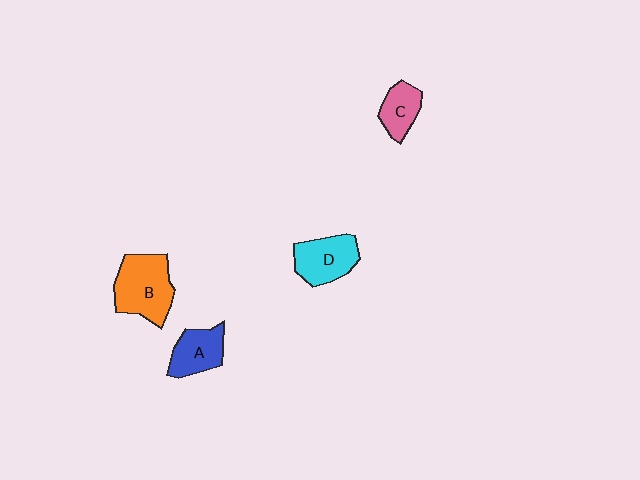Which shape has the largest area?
Shape B (orange).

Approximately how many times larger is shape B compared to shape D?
Approximately 1.3 times.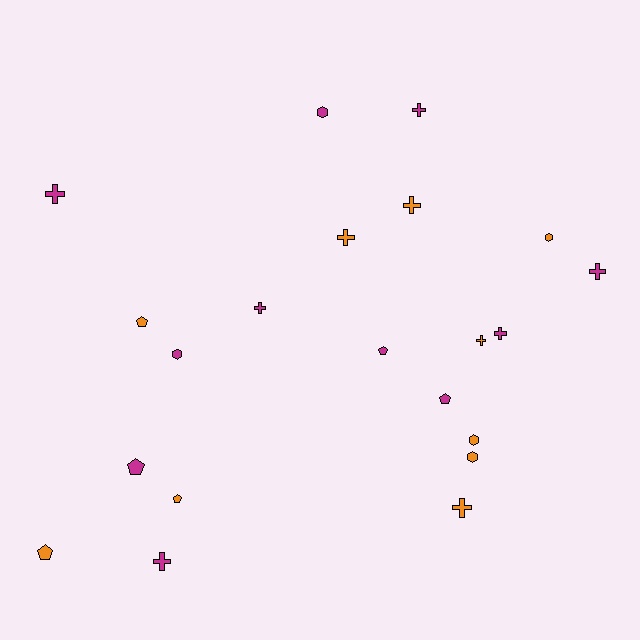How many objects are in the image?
There are 21 objects.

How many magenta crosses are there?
There are 6 magenta crosses.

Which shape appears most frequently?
Cross, with 10 objects.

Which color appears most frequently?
Magenta, with 11 objects.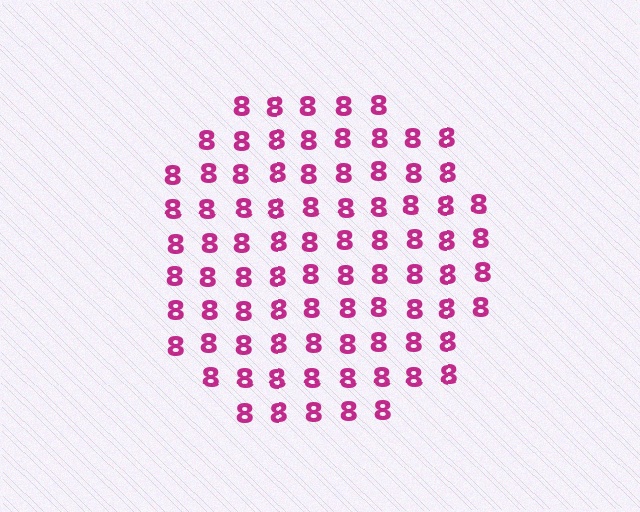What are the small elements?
The small elements are digit 8's.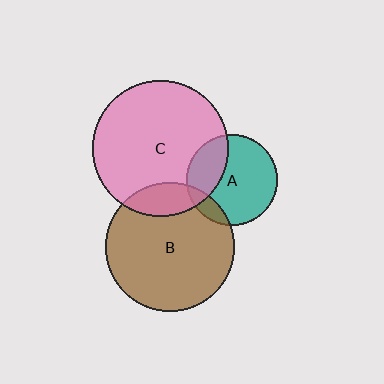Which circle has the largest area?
Circle C (pink).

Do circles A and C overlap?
Yes.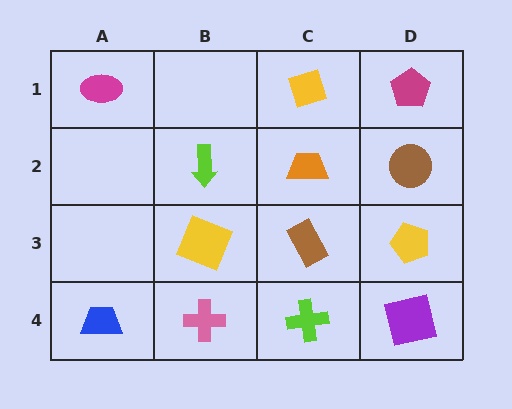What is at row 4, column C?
A lime cross.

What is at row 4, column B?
A pink cross.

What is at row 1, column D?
A magenta pentagon.